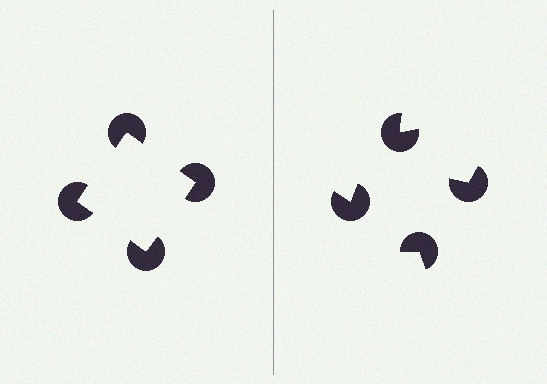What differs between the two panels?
The pac-man discs are positioned identically on both sides; only the wedge orientations differ. On the left they align to a square; on the right they are misaligned.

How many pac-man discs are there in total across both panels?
8 — 4 on each side.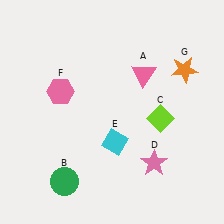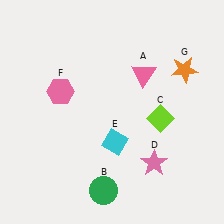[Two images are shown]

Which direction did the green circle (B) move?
The green circle (B) moved right.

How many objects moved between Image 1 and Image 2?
1 object moved between the two images.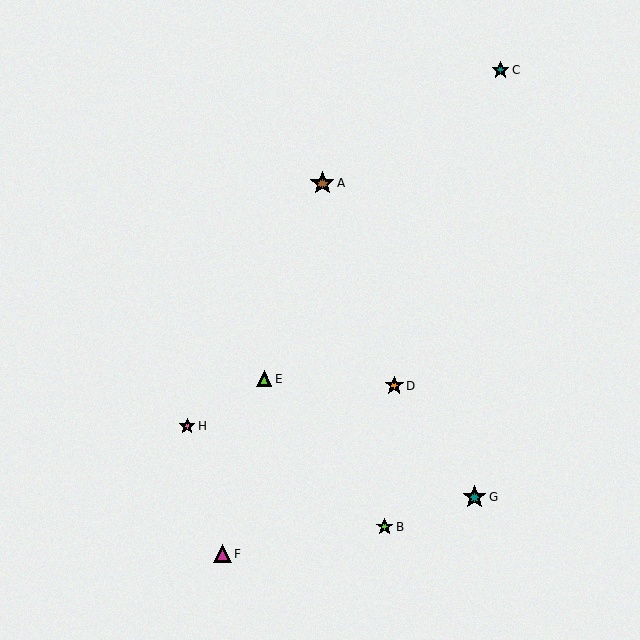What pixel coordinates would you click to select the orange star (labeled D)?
Click at (394, 386) to select the orange star D.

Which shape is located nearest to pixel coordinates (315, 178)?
The brown star (labeled A) at (322, 183) is nearest to that location.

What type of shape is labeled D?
Shape D is an orange star.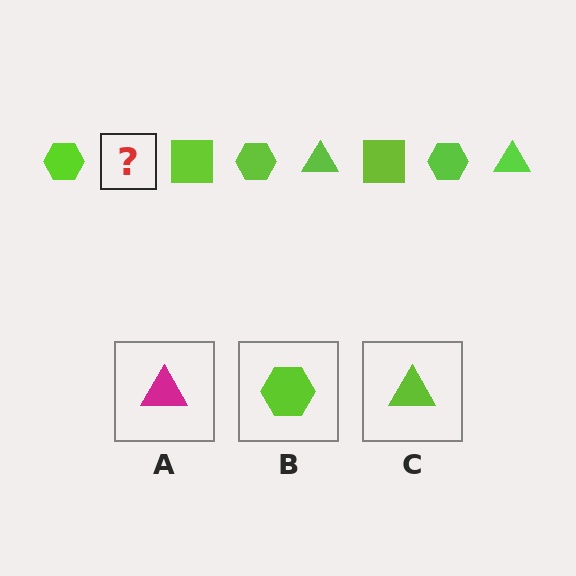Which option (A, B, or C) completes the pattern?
C.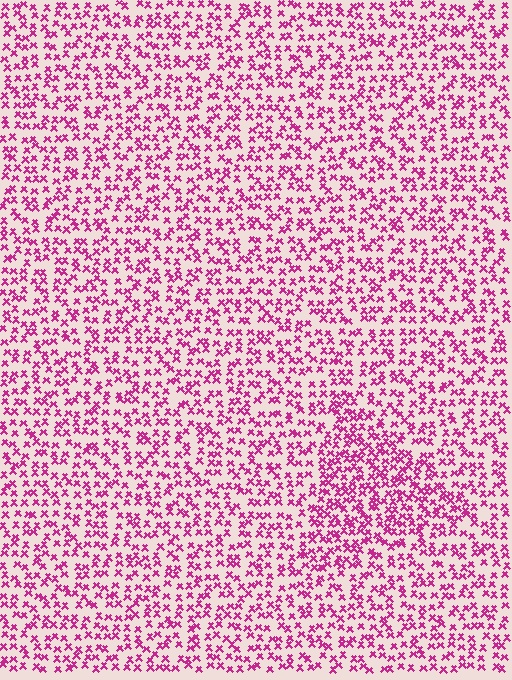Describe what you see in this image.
The image contains small magenta elements arranged at two different densities. A triangle-shaped region is visible where the elements are more densely packed than the surrounding area.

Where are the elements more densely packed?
The elements are more densely packed inside the triangle boundary.